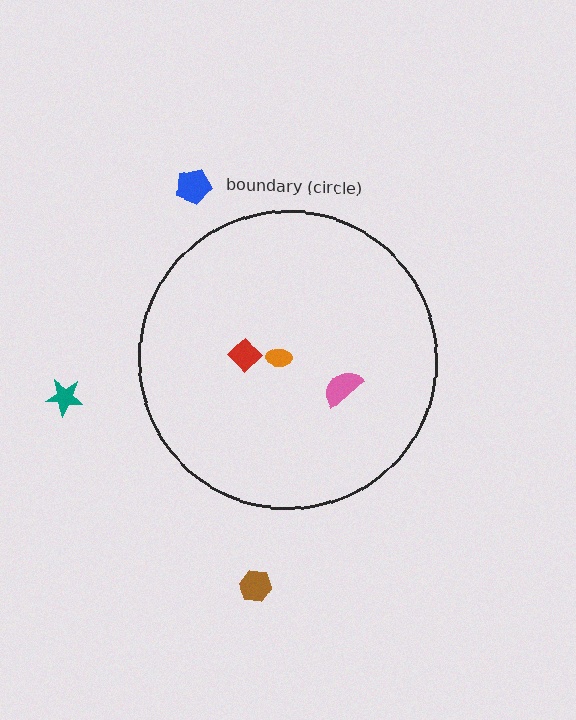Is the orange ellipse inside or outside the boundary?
Inside.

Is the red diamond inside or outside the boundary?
Inside.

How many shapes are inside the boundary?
3 inside, 3 outside.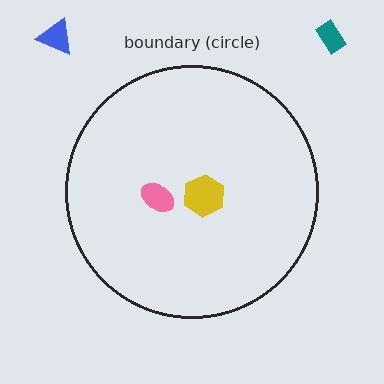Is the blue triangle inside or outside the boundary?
Outside.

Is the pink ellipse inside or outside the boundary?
Inside.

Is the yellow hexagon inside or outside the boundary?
Inside.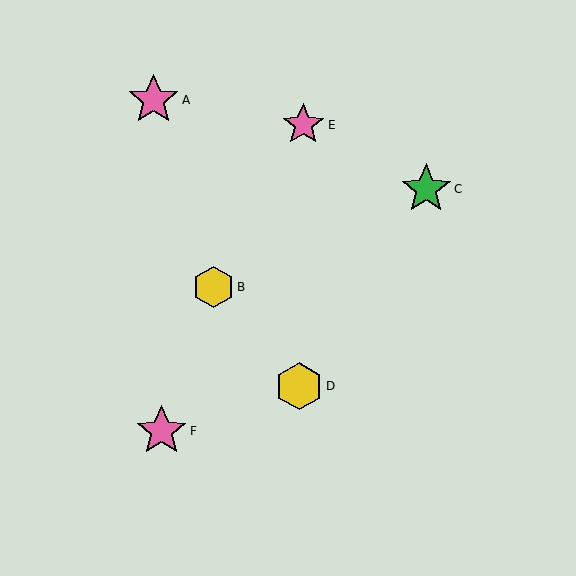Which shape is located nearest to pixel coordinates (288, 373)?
The yellow hexagon (labeled D) at (299, 386) is nearest to that location.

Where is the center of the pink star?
The center of the pink star is at (161, 431).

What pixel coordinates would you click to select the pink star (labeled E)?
Click at (303, 125) to select the pink star E.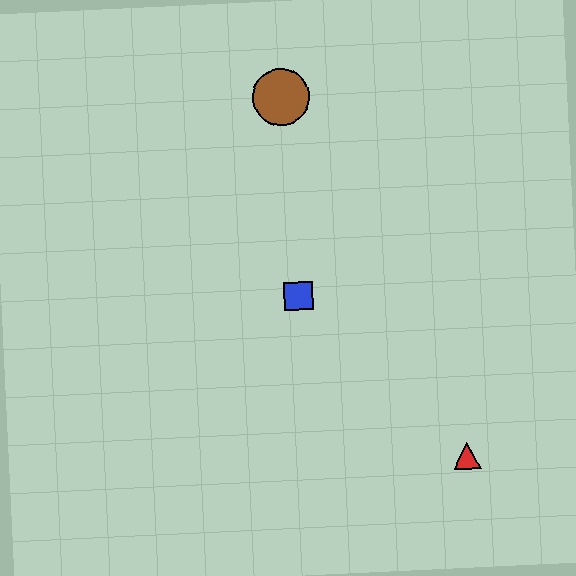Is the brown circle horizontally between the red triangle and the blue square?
No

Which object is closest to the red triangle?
The blue square is closest to the red triangle.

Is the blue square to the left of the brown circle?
No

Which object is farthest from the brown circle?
The red triangle is farthest from the brown circle.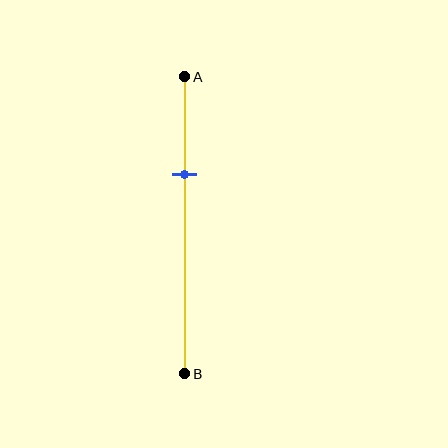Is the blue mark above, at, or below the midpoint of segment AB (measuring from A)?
The blue mark is above the midpoint of segment AB.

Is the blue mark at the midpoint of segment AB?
No, the mark is at about 35% from A, not at the 50% midpoint.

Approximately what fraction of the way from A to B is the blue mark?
The blue mark is approximately 35% of the way from A to B.